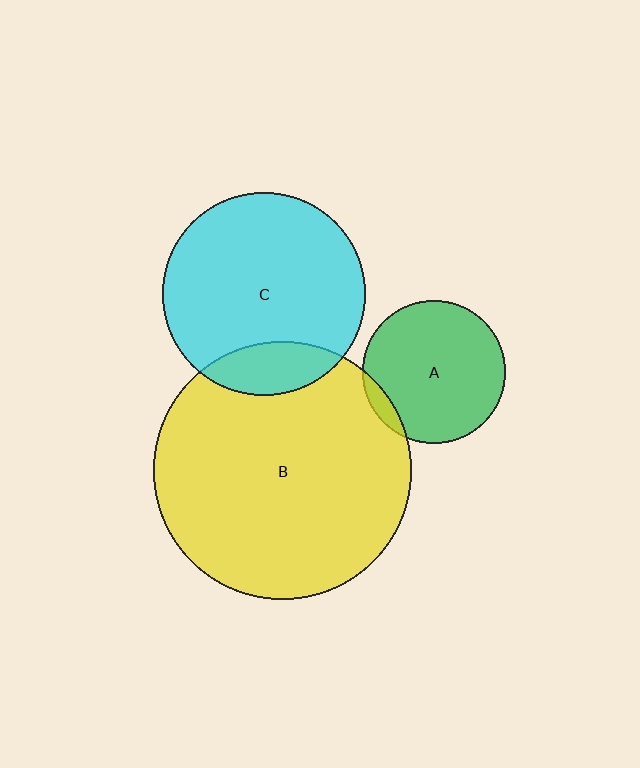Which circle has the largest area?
Circle B (yellow).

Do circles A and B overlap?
Yes.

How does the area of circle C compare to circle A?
Approximately 2.0 times.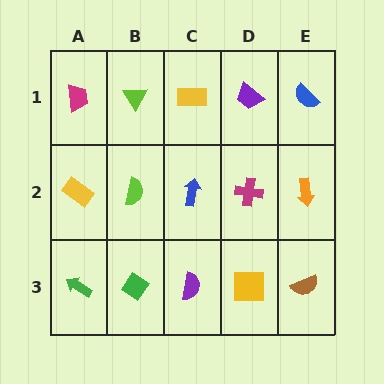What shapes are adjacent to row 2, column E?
A blue semicircle (row 1, column E), a brown semicircle (row 3, column E), a magenta cross (row 2, column D).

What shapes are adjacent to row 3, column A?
A yellow rectangle (row 2, column A), a green diamond (row 3, column B).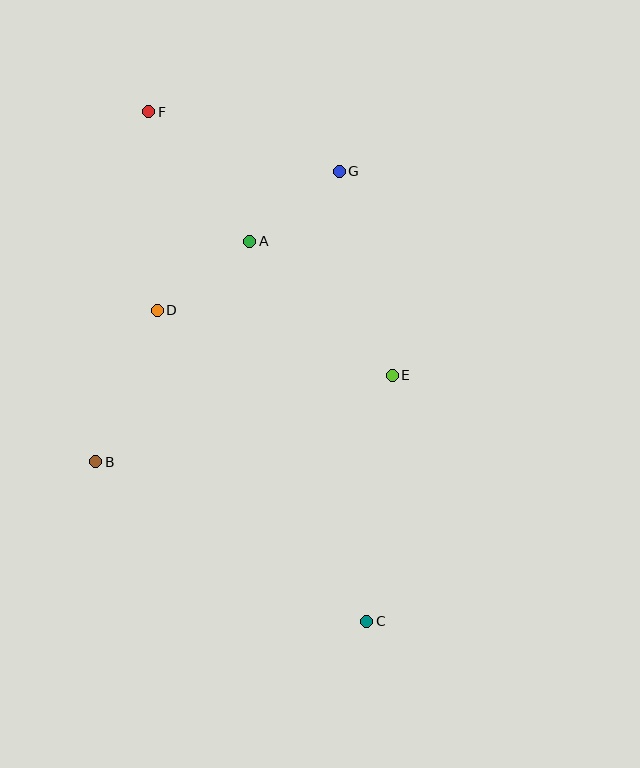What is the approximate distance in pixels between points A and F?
The distance between A and F is approximately 164 pixels.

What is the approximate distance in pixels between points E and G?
The distance between E and G is approximately 211 pixels.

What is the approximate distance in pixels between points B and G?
The distance between B and G is approximately 379 pixels.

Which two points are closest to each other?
Points A and G are closest to each other.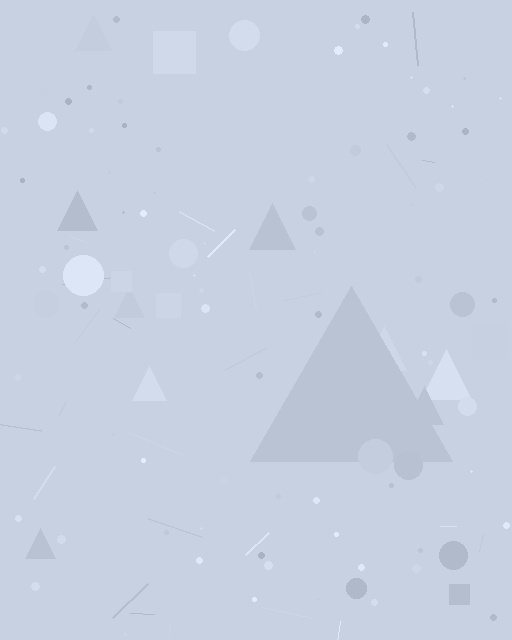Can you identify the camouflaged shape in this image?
The camouflaged shape is a triangle.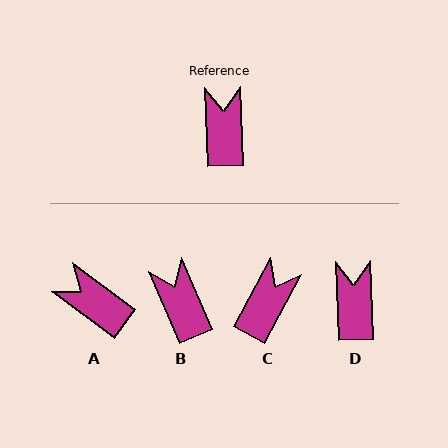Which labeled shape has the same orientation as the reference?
D.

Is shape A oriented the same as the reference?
No, it is off by about 52 degrees.